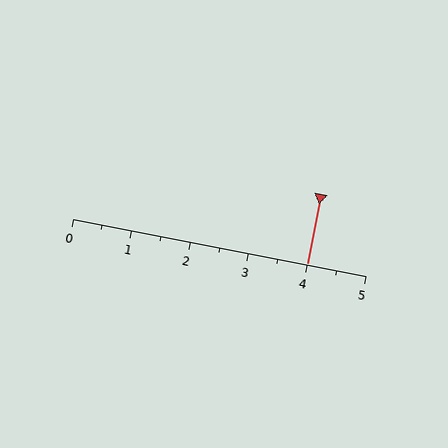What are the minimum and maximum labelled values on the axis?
The axis runs from 0 to 5.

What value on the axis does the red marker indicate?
The marker indicates approximately 4.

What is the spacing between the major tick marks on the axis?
The major ticks are spaced 1 apart.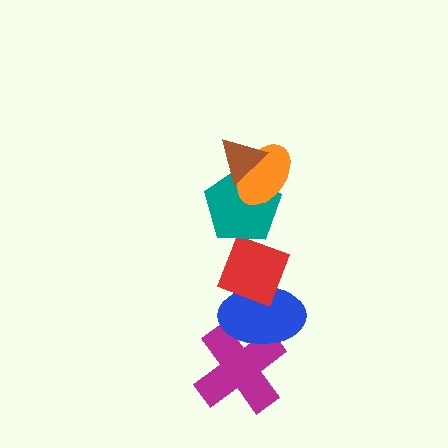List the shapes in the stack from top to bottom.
From top to bottom: the brown triangle, the orange ellipse, the teal pentagon, the red diamond, the blue ellipse, the magenta cross.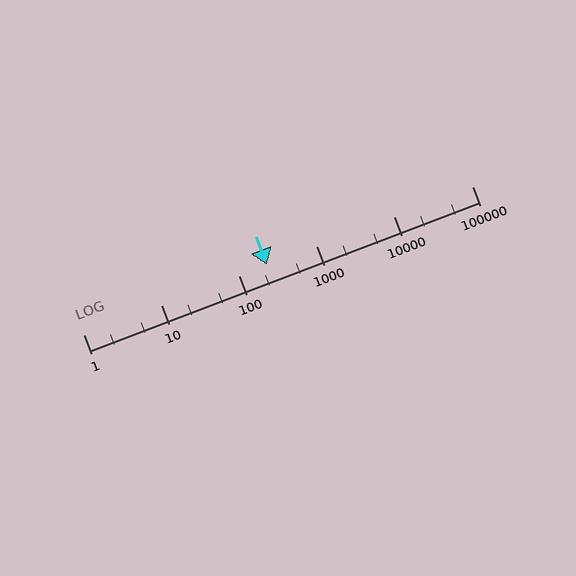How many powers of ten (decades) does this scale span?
The scale spans 5 decades, from 1 to 100000.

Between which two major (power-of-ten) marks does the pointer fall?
The pointer is between 100 and 1000.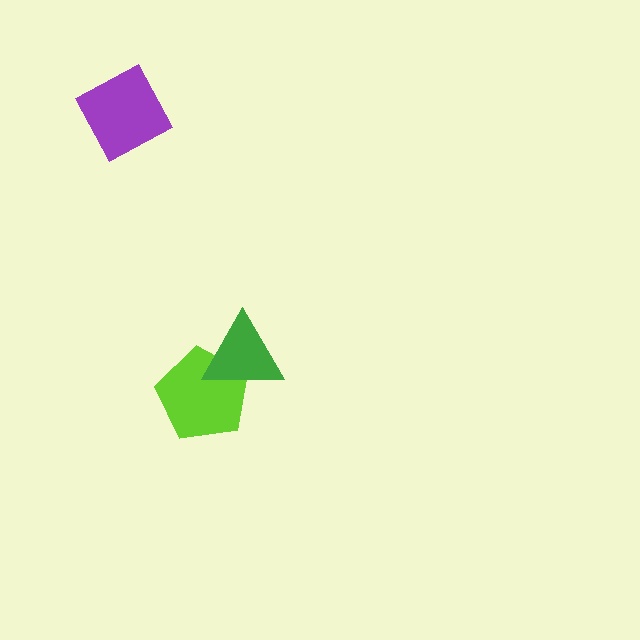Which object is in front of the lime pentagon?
The green triangle is in front of the lime pentagon.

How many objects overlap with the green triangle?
1 object overlaps with the green triangle.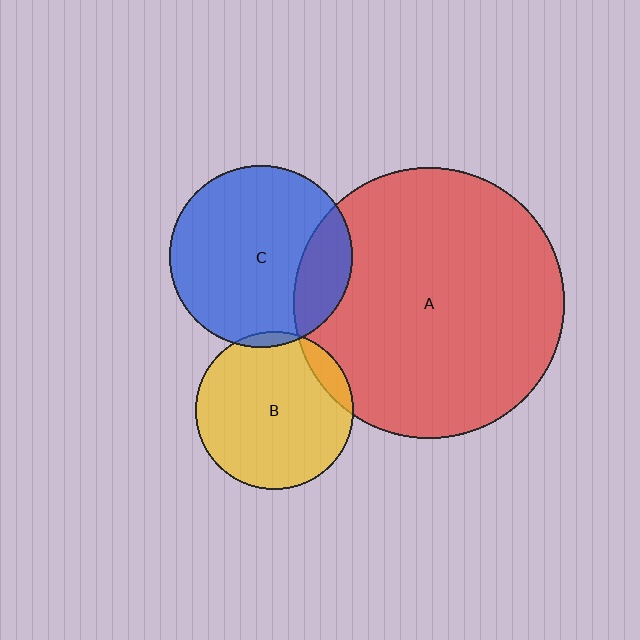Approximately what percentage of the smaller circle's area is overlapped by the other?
Approximately 10%.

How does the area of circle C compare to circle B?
Approximately 1.3 times.